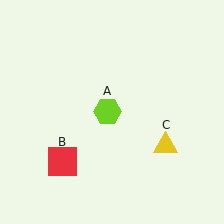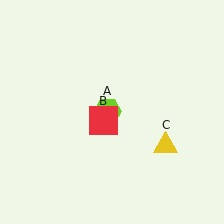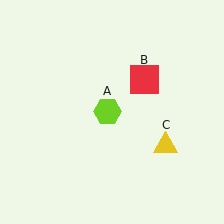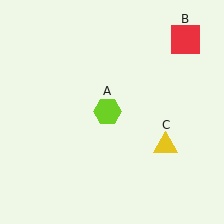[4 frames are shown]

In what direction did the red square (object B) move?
The red square (object B) moved up and to the right.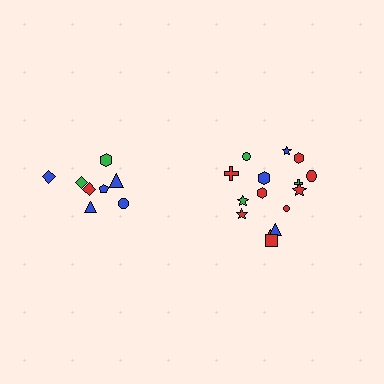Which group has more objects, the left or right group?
The right group.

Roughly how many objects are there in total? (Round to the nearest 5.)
Roughly 25 objects in total.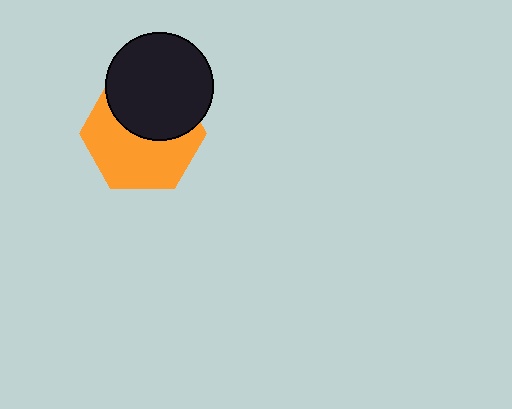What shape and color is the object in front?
The object in front is a black circle.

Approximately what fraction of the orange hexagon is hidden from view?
Roughly 43% of the orange hexagon is hidden behind the black circle.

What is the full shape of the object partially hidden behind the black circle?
The partially hidden object is an orange hexagon.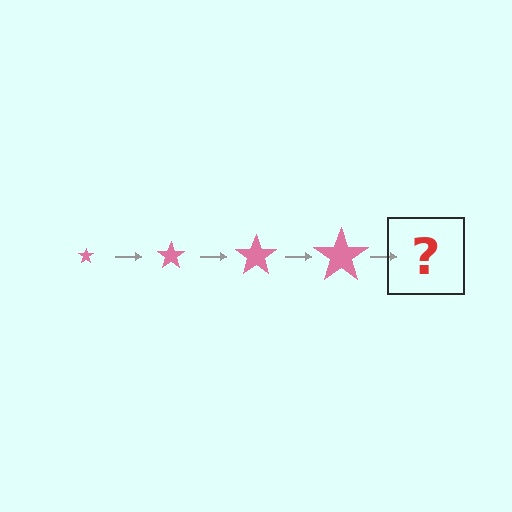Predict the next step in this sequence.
The next step is a pink star, larger than the previous one.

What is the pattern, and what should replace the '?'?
The pattern is that the star gets progressively larger each step. The '?' should be a pink star, larger than the previous one.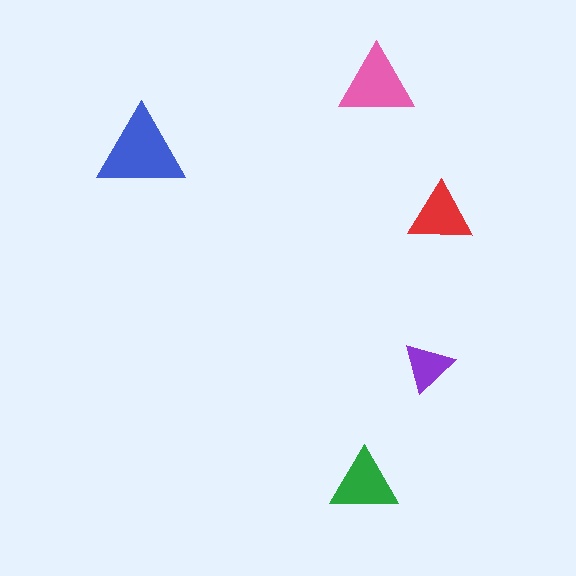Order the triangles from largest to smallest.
the blue one, the pink one, the green one, the red one, the purple one.